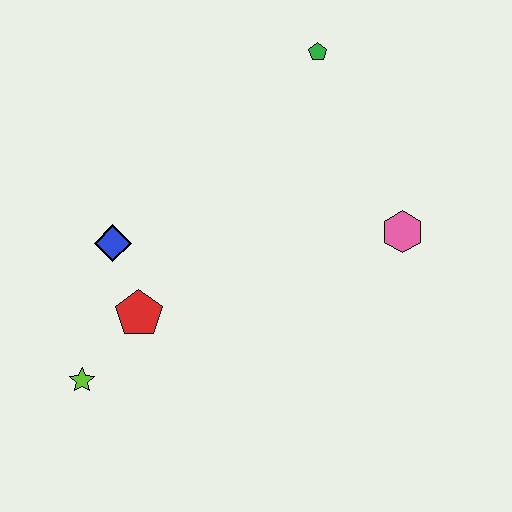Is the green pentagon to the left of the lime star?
No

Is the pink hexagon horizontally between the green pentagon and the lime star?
No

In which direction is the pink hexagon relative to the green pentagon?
The pink hexagon is below the green pentagon.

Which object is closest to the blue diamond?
The red pentagon is closest to the blue diamond.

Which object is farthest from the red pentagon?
The green pentagon is farthest from the red pentagon.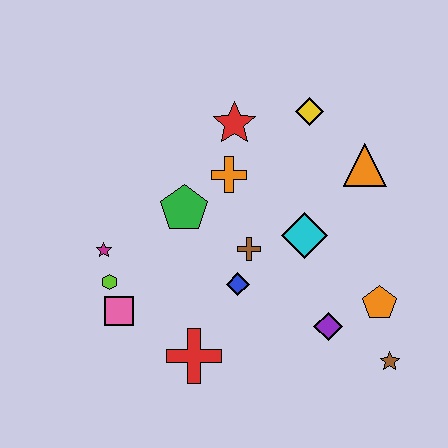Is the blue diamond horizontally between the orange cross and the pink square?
No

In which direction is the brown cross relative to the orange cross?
The brown cross is below the orange cross.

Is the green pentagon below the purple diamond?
No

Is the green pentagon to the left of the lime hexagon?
No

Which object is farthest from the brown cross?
The brown star is farthest from the brown cross.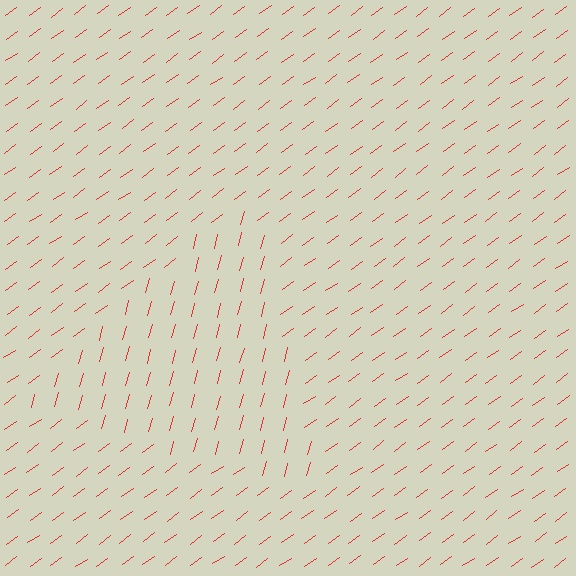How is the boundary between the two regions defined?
The boundary is defined purely by a change in line orientation (approximately 39 degrees difference). All lines are the same color and thickness.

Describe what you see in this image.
The image is filled with small red line segments. A triangle region in the image has lines oriented differently from the surrounding lines, creating a visible texture boundary.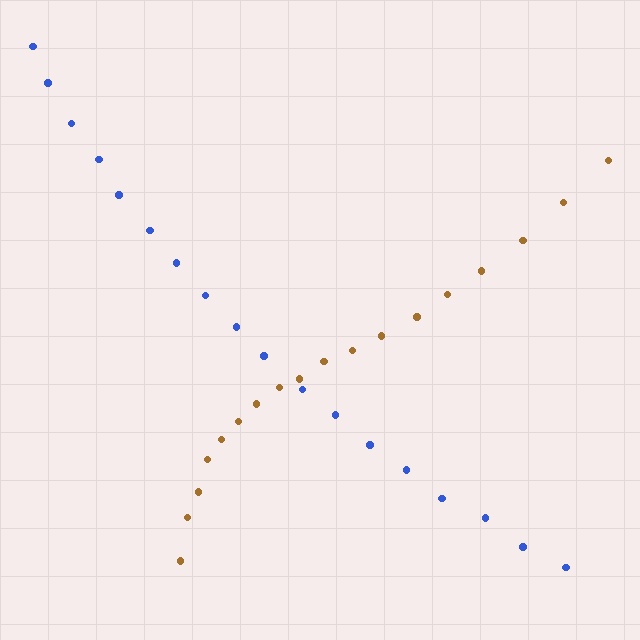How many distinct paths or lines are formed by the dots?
There are 2 distinct paths.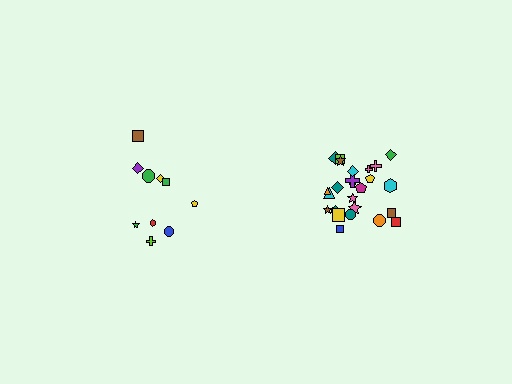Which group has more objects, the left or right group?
The right group.